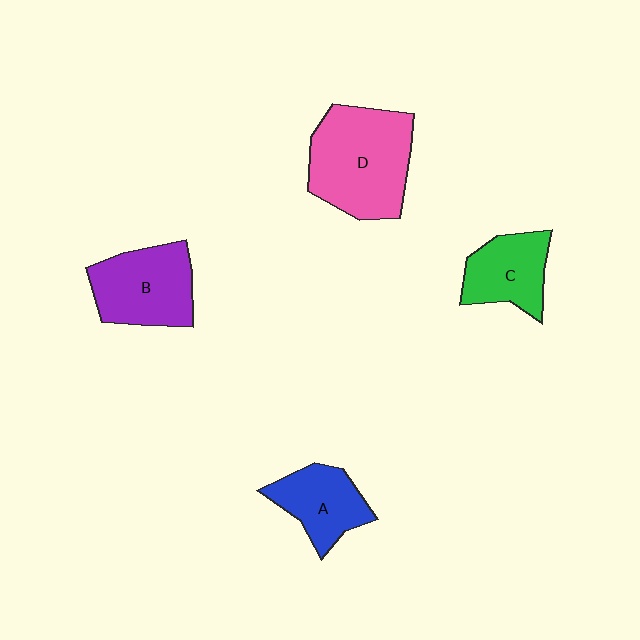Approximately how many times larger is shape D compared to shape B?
Approximately 1.4 times.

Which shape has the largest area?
Shape D (pink).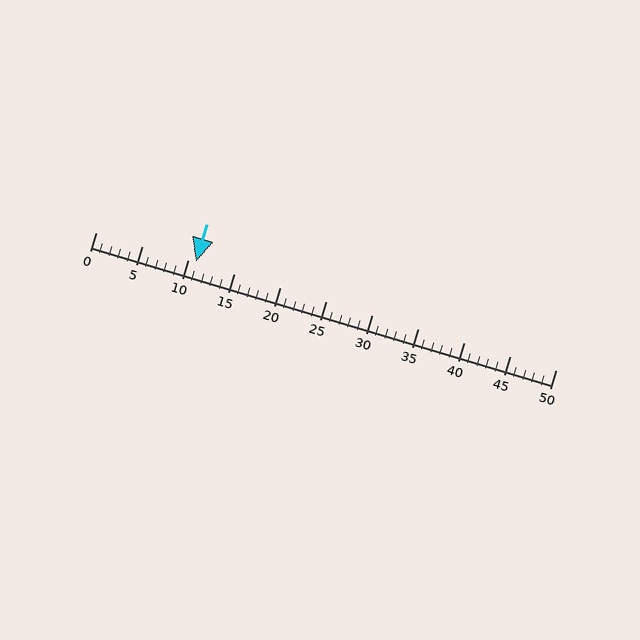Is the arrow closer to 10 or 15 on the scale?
The arrow is closer to 10.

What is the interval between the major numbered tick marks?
The major tick marks are spaced 5 units apart.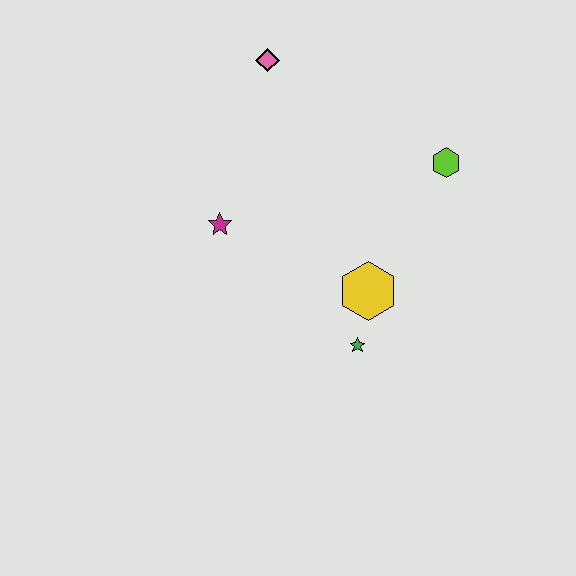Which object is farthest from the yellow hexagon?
The pink diamond is farthest from the yellow hexagon.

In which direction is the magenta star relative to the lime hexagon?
The magenta star is to the left of the lime hexagon.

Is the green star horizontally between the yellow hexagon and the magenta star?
Yes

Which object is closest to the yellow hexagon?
The green star is closest to the yellow hexagon.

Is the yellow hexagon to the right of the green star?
Yes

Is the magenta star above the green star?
Yes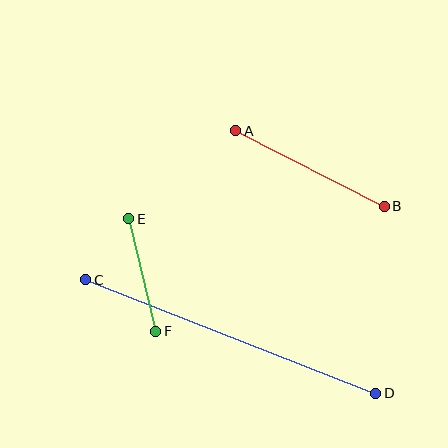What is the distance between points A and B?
The distance is approximately 166 pixels.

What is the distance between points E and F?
The distance is approximately 116 pixels.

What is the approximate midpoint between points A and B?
The midpoint is at approximately (310, 169) pixels.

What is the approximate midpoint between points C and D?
The midpoint is at approximately (231, 337) pixels.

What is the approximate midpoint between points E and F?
The midpoint is at approximately (142, 275) pixels.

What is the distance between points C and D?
The distance is approximately 311 pixels.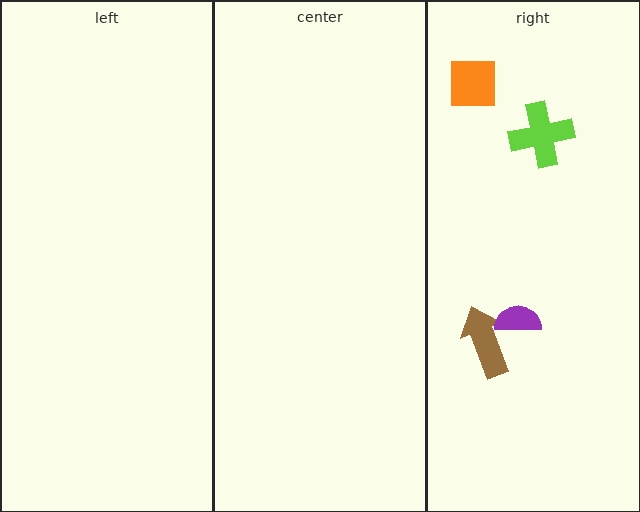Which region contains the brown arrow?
The right region.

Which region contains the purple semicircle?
The right region.